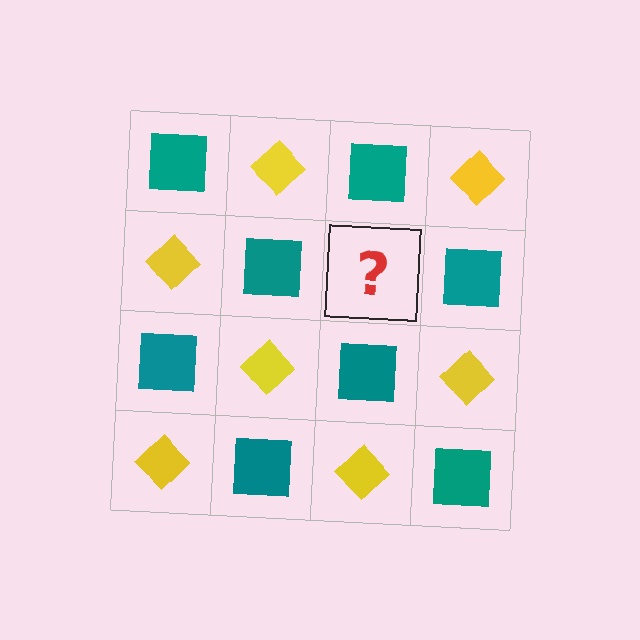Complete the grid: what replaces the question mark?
The question mark should be replaced with a yellow diamond.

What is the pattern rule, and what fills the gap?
The rule is that it alternates teal square and yellow diamond in a checkerboard pattern. The gap should be filled with a yellow diamond.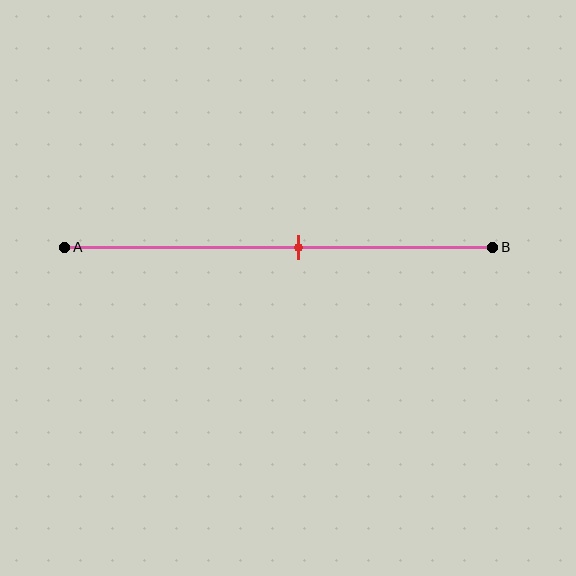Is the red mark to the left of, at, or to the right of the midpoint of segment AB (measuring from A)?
The red mark is to the right of the midpoint of segment AB.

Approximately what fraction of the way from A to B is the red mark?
The red mark is approximately 55% of the way from A to B.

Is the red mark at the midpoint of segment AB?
No, the mark is at about 55% from A, not at the 50% midpoint.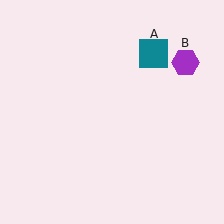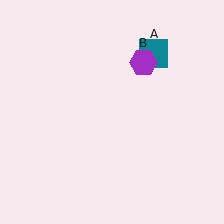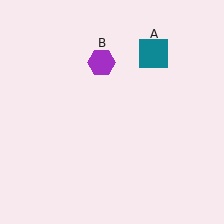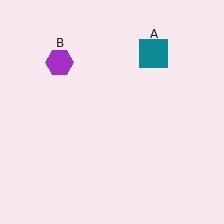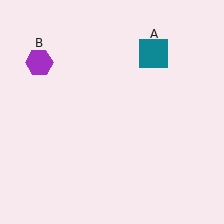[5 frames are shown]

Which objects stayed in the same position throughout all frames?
Teal square (object A) remained stationary.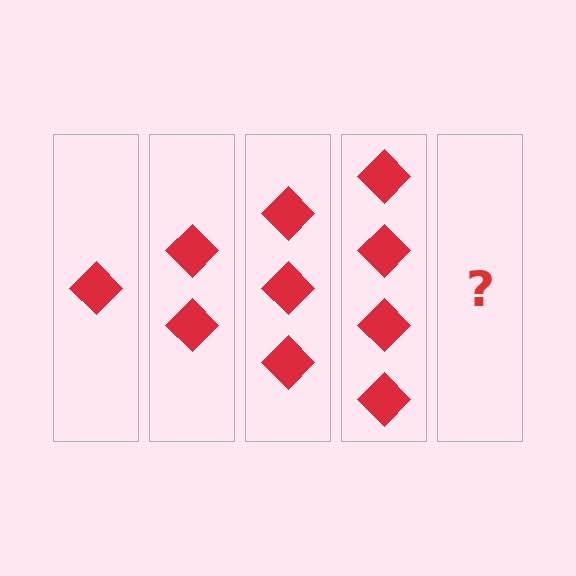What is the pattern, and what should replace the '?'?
The pattern is that each step adds one more diamond. The '?' should be 5 diamonds.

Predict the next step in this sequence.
The next step is 5 diamonds.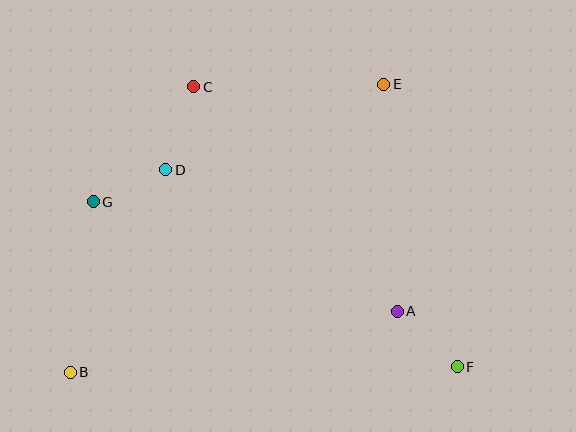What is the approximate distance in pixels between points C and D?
The distance between C and D is approximately 88 pixels.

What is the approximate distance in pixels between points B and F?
The distance between B and F is approximately 387 pixels.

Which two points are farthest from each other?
Points B and E are farthest from each other.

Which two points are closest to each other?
Points D and G are closest to each other.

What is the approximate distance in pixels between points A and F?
The distance between A and F is approximately 82 pixels.